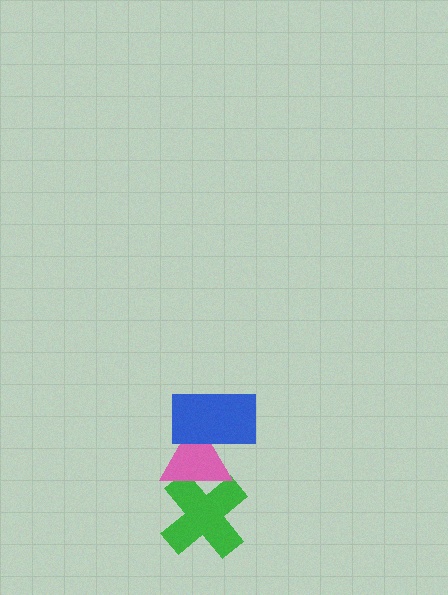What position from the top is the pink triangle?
The pink triangle is 2nd from the top.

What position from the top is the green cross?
The green cross is 3rd from the top.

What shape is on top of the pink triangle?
The blue rectangle is on top of the pink triangle.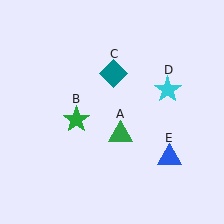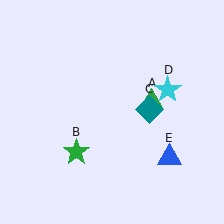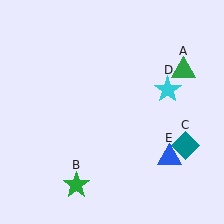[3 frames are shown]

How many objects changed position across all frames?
3 objects changed position: green triangle (object A), green star (object B), teal diamond (object C).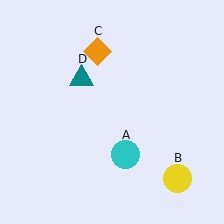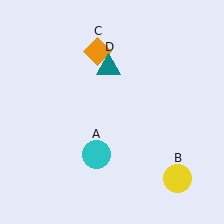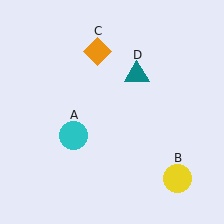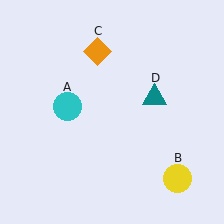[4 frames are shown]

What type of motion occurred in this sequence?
The cyan circle (object A), teal triangle (object D) rotated clockwise around the center of the scene.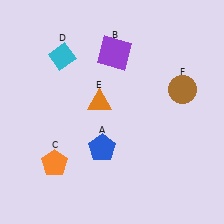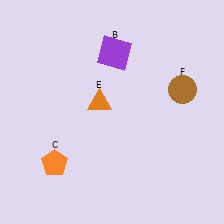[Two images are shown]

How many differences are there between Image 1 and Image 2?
There are 2 differences between the two images.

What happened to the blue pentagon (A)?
The blue pentagon (A) was removed in Image 2. It was in the bottom-left area of Image 1.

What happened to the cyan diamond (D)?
The cyan diamond (D) was removed in Image 2. It was in the top-left area of Image 1.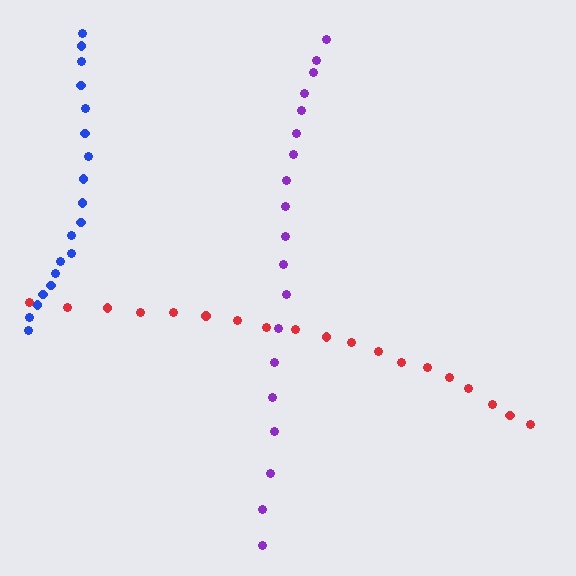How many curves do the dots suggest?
There are 3 distinct paths.